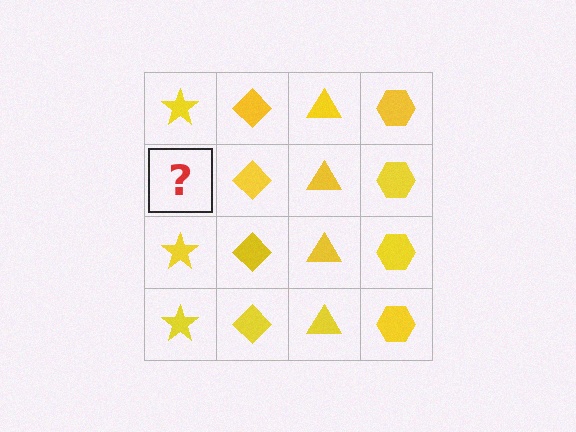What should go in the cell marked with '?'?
The missing cell should contain a yellow star.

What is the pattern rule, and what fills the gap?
The rule is that each column has a consistent shape. The gap should be filled with a yellow star.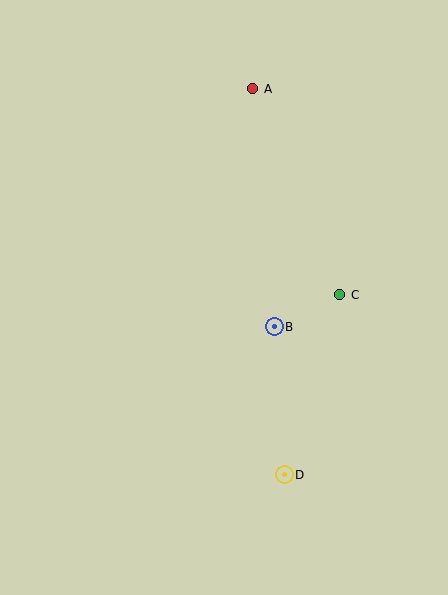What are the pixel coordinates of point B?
Point B is at (274, 327).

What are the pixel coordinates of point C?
Point C is at (340, 295).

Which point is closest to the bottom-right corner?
Point D is closest to the bottom-right corner.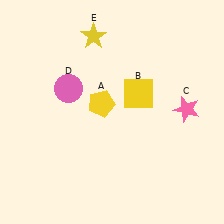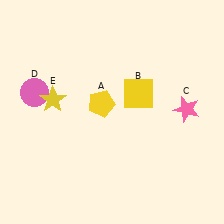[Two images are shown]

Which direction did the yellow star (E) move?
The yellow star (E) moved down.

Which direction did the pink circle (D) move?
The pink circle (D) moved left.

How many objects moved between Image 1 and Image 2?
2 objects moved between the two images.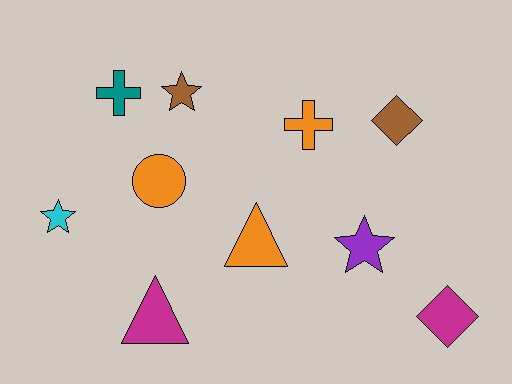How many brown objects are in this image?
There are 2 brown objects.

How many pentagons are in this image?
There are no pentagons.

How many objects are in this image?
There are 10 objects.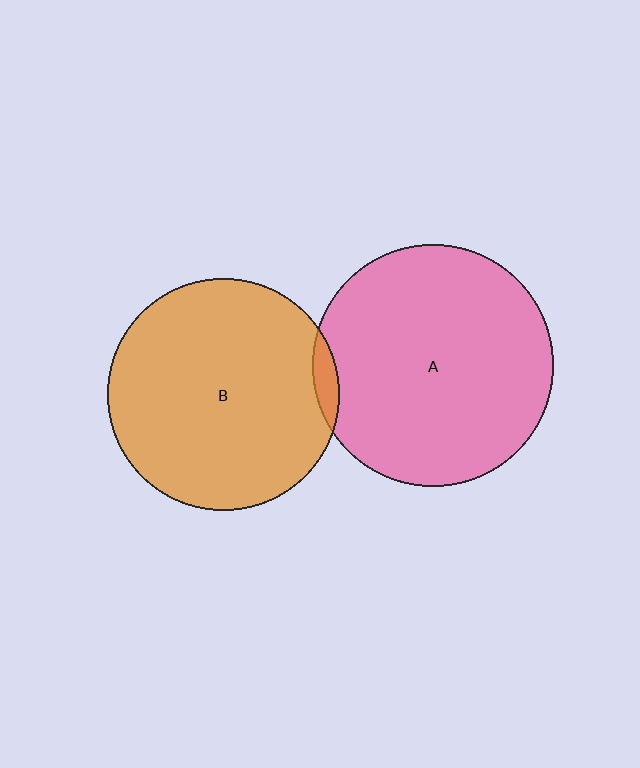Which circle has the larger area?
Circle A (pink).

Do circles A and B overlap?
Yes.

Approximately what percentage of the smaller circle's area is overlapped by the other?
Approximately 5%.